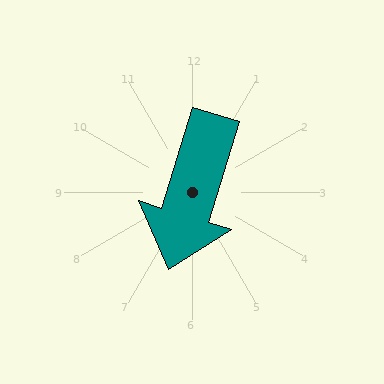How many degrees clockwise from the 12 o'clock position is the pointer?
Approximately 197 degrees.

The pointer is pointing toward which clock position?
Roughly 7 o'clock.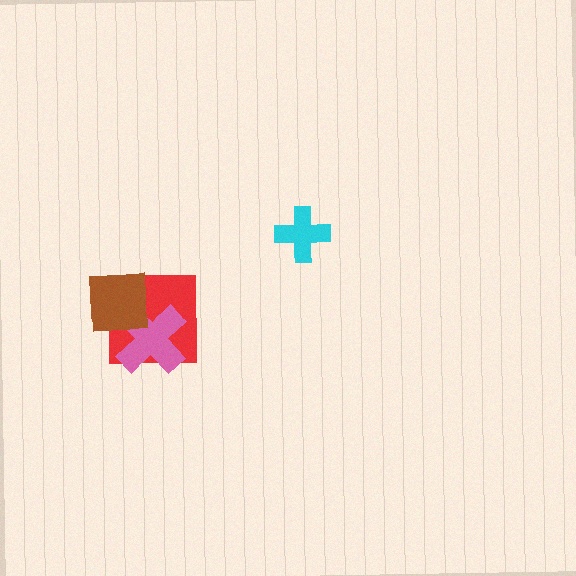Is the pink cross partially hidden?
Yes, it is partially covered by another shape.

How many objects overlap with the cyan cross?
0 objects overlap with the cyan cross.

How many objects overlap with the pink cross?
2 objects overlap with the pink cross.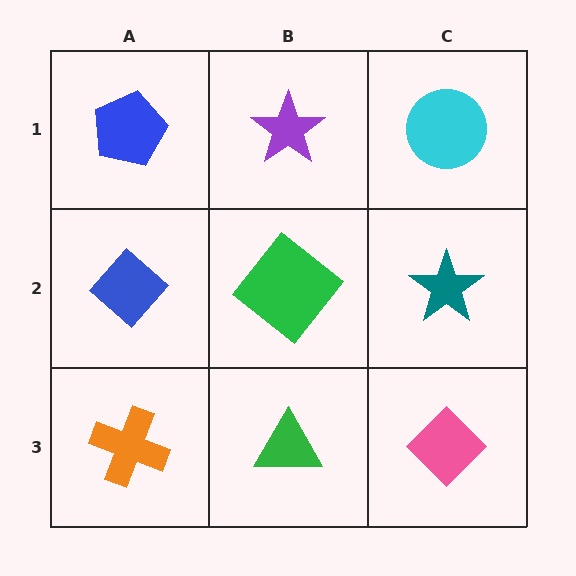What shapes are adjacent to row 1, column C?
A teal star (row 2, column C), a purple star (row 1, column B).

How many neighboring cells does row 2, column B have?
4.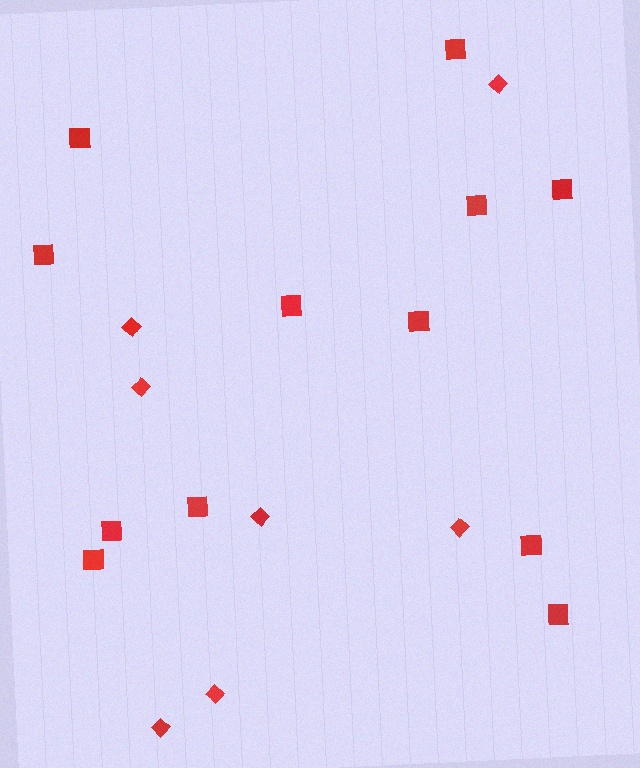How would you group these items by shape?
There are 2 groups: one group of diamonds (7) and one group of squares (12).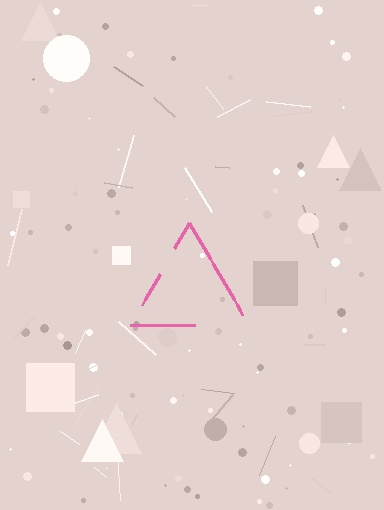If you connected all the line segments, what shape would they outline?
They would outline a triangle.